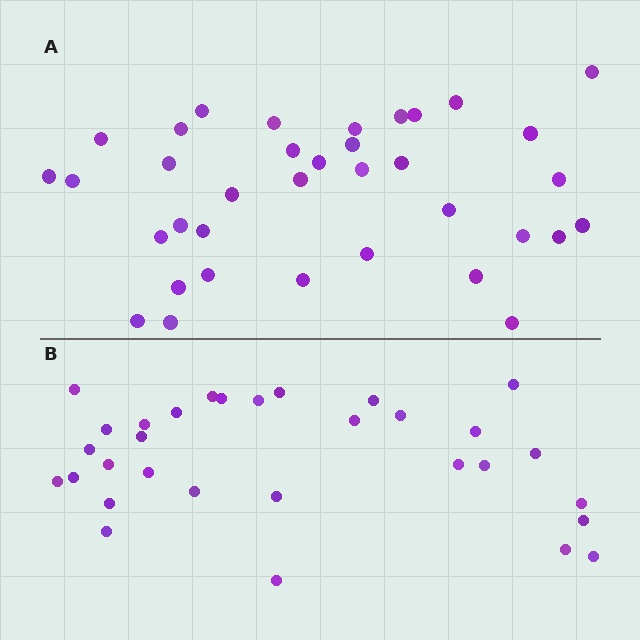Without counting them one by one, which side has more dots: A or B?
Region A (the top region) has more dots.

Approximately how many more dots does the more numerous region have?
Region A has about 5 more dots than region B.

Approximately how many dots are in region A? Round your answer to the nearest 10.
About 40 dots. (The exact count is 36, which rounds to 40.)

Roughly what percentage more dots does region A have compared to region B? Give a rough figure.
About 15% more.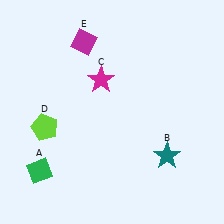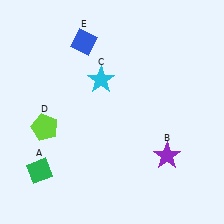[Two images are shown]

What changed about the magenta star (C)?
In Image 1, C is magenta. In Image 2, it changed to cyan.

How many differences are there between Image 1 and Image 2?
There are 3 differences between the two images.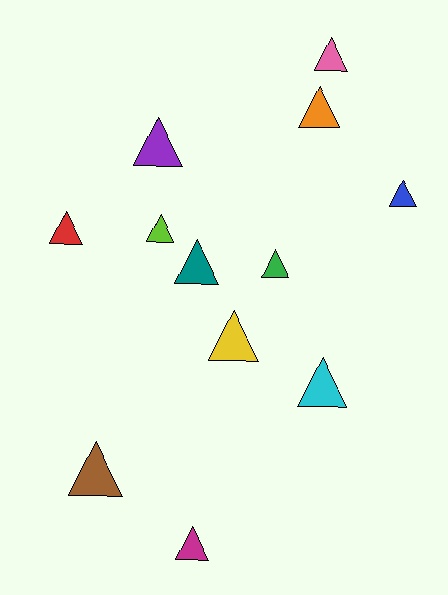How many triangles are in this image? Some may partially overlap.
There are 12 triangles.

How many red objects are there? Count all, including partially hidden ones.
There is 1 red object.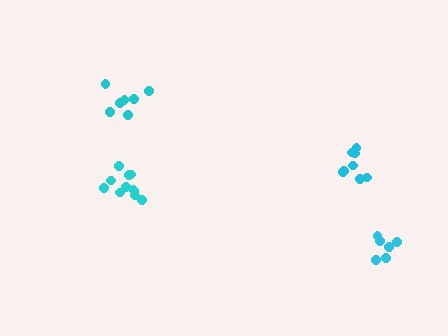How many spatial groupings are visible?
There are 4 spatial groupings.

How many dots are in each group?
Group 1: 8 dots, Group 2: 11 dots, Group 3: 6 dots, Group 4: 7 dots (32 total).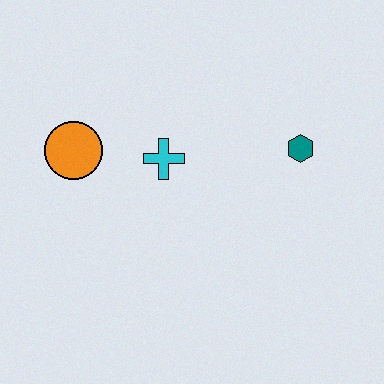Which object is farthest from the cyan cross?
The teal hexagon is farthest from the cyan cross.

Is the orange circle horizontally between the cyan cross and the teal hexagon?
No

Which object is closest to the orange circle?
The cyan cross is closest to the orange circle.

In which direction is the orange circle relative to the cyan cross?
The orange circle is to the left of the cyan cross.